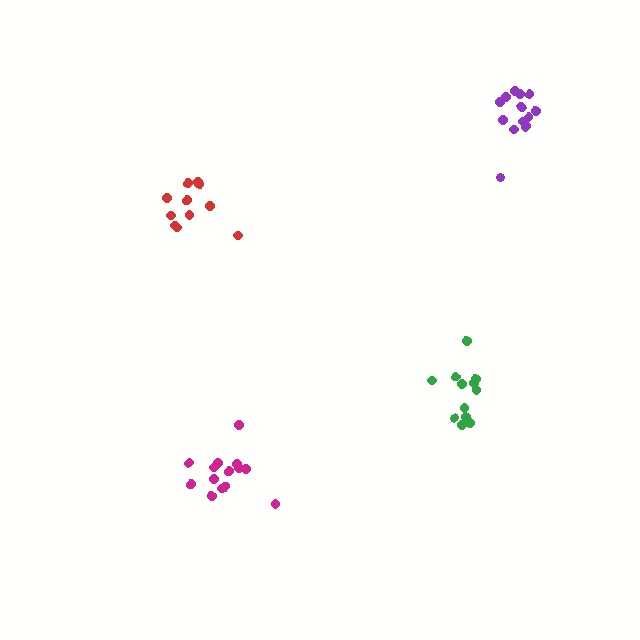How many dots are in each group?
Group 1: 12 dots, Group 2: 11 dots, Group 3: 13 dots, Group 4: 14 dots (50 total).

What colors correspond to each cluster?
The clusters are colored: green, red, purple, magenta.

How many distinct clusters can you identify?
There are 4 distinct clusters.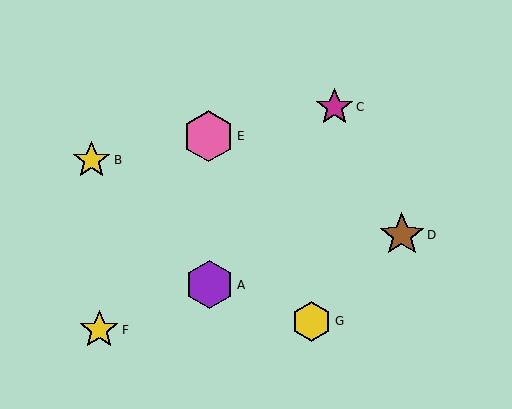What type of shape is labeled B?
Shape B is a yellow star.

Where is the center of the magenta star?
The center of the magenta star is at (334, 107).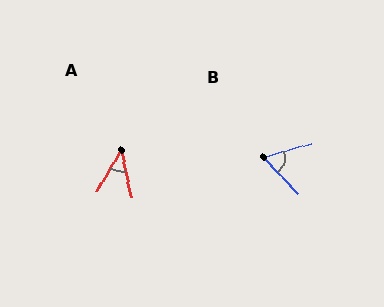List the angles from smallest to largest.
A (43°), B (62°).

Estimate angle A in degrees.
Approximately 43 degrees.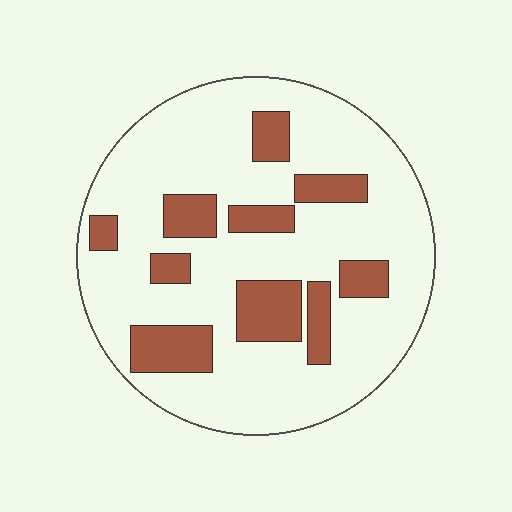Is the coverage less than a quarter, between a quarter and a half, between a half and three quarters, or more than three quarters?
Less than a quarter.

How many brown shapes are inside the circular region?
10.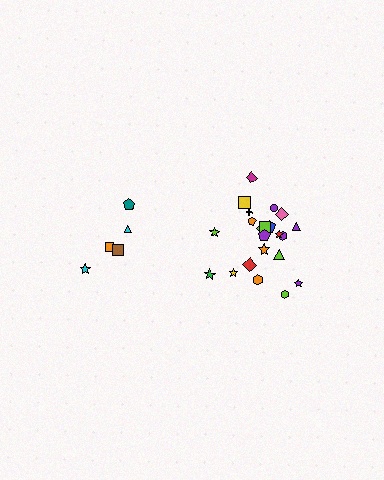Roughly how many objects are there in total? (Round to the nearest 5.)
Roughly 25 objects in total.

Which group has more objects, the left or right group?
The right group.